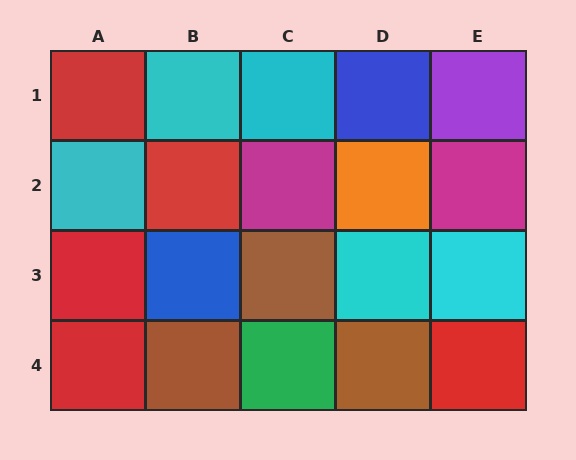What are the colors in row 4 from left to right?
Red, brown, green, brown, red.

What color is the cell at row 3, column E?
Cyan.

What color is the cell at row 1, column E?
Purple.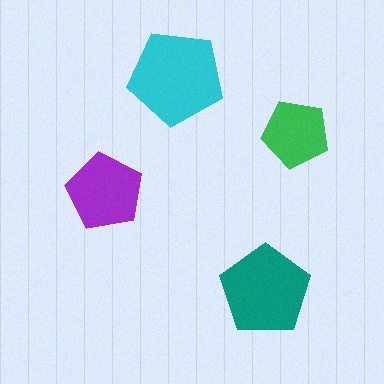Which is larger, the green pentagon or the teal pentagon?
The teal one.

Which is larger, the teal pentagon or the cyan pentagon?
The cyan one.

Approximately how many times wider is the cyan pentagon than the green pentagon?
About 1.5 times wider.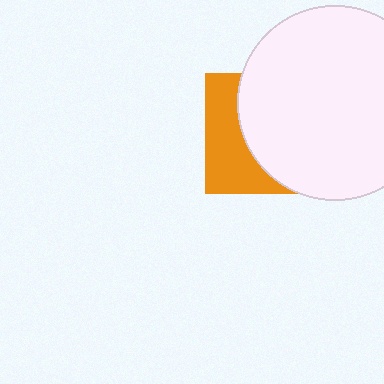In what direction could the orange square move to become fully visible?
The orange square could move left. That would shift it out from behind the white circle entirely.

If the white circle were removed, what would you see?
You would see the complete orange square.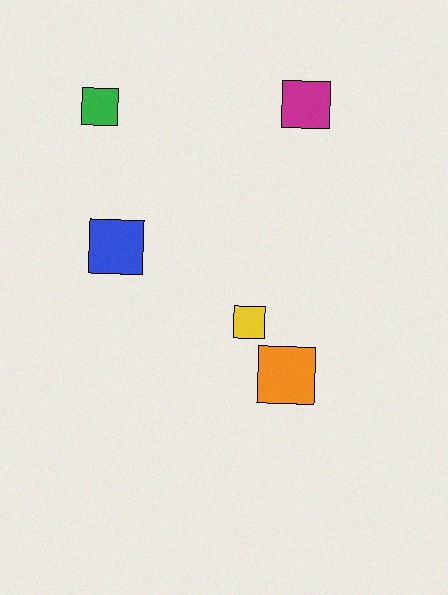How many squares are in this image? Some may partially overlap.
There are 5 squares.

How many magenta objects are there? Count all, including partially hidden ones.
There is 1 magenta object.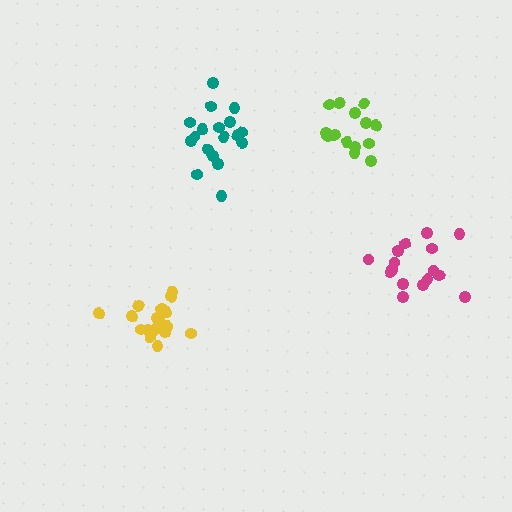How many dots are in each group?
Group 1: 14 dots, Group 2: 17 dots, Group 3: 20 dots, Group 4: 18 dots (69 total).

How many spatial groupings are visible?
There are 4 spatial groupings.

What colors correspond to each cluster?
The clusters are colored: lime, magenta, yellow, teal.